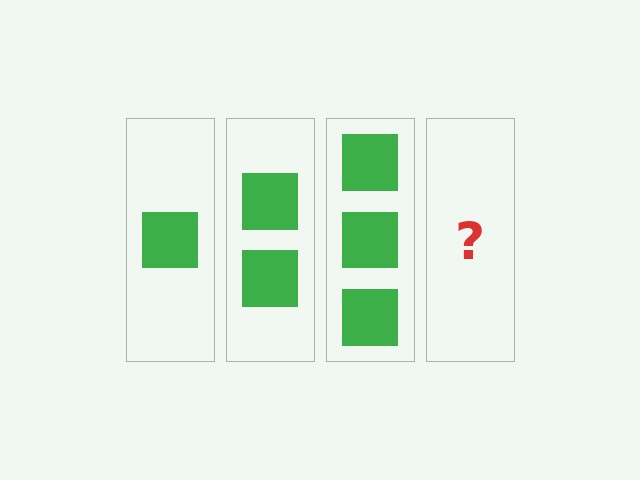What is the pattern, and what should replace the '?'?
The pattern is that each step adds one more square. The '?' should be 4 squares.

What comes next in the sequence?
The next element should be 4 squares.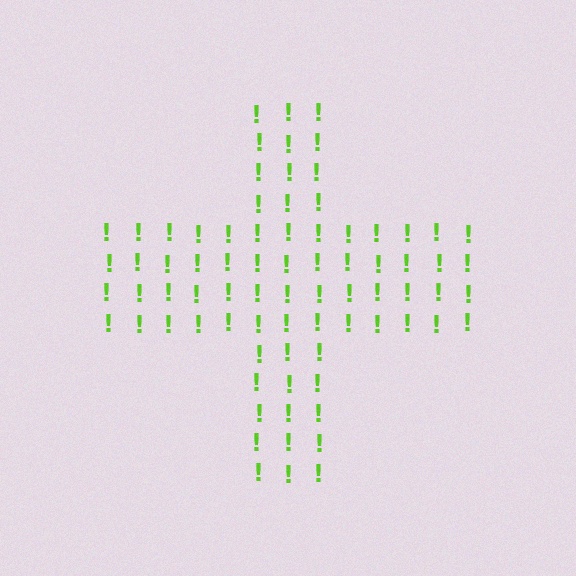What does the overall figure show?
The overall figure shows a cross.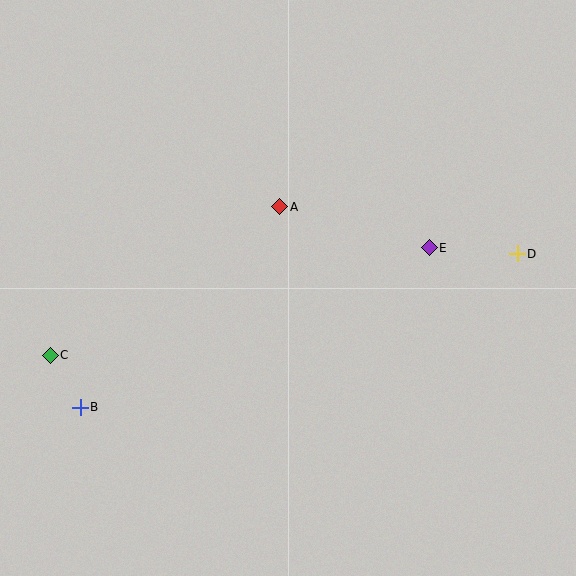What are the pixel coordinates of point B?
Point B is at (80, 407).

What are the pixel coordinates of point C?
Point C is at (50, 355).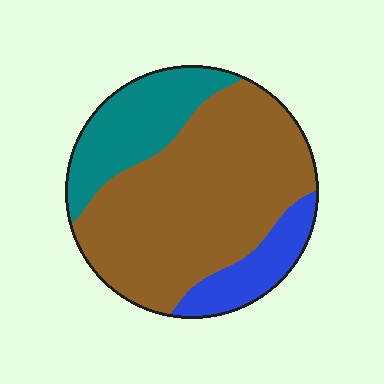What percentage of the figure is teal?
Teal takes up less than a quarter of the figure.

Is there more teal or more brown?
Brown.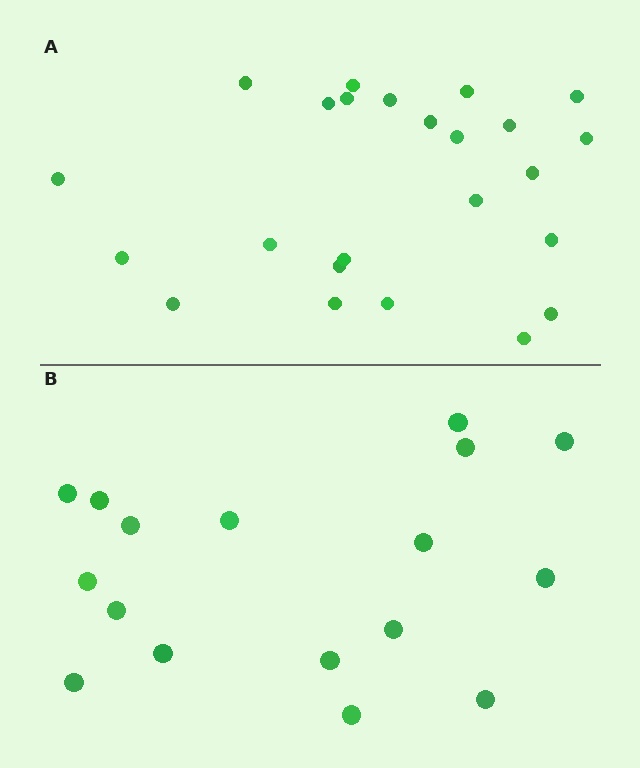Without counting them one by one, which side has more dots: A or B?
Region A (the top region) has more dots.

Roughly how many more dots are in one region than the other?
Region A has roughly 8 or so more dots than region B.